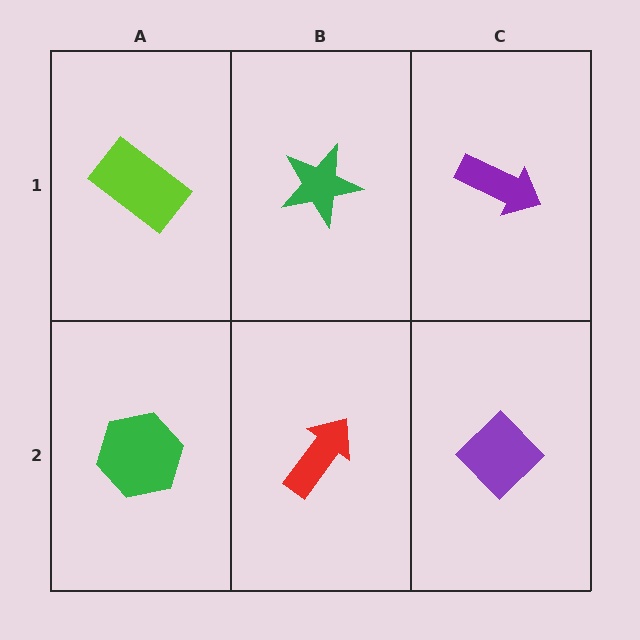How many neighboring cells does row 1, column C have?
2.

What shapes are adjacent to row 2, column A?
A lime rectangle (row 1, column A), a red arrow (row 2, column B).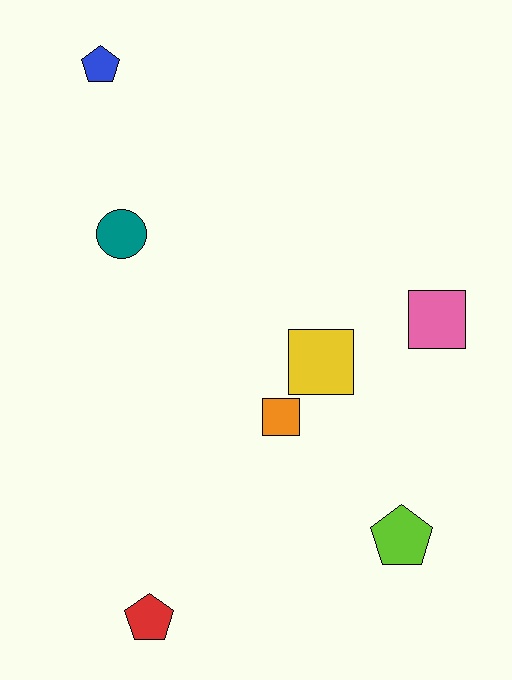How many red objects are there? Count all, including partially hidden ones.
There is 1 red object.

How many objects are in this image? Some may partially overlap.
There are 7 objects.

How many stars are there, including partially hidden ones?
There are no stars.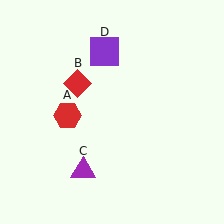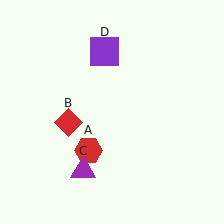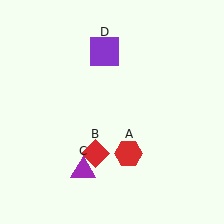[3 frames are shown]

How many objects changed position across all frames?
2 objects changed position: red hexagon (object A), red diamond (object B).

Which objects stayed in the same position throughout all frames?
Purple triangle (object C) and purple square (object D) remained stationary.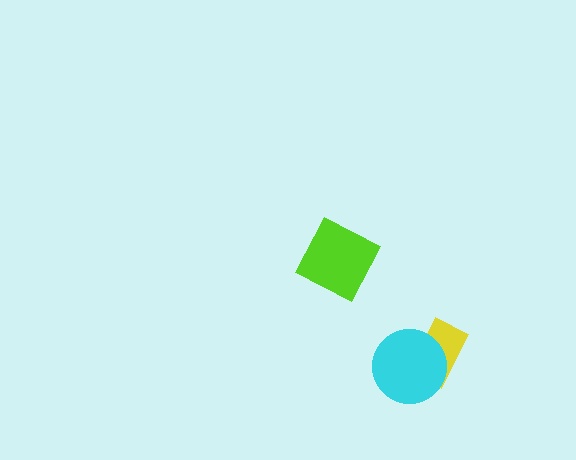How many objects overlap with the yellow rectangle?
1 object overlaps with the yellow rectangle.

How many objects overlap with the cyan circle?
1 object overlaps with the cyan circle.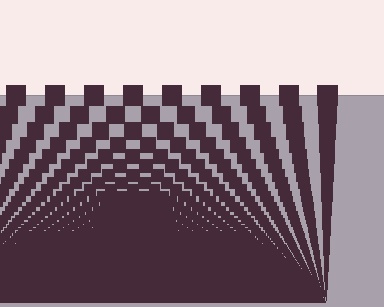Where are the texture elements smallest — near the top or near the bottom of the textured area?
Near the bottom.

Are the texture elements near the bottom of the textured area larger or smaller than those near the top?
Smaller. The gradient is inverted — elements near the bottom are smaller and denser.